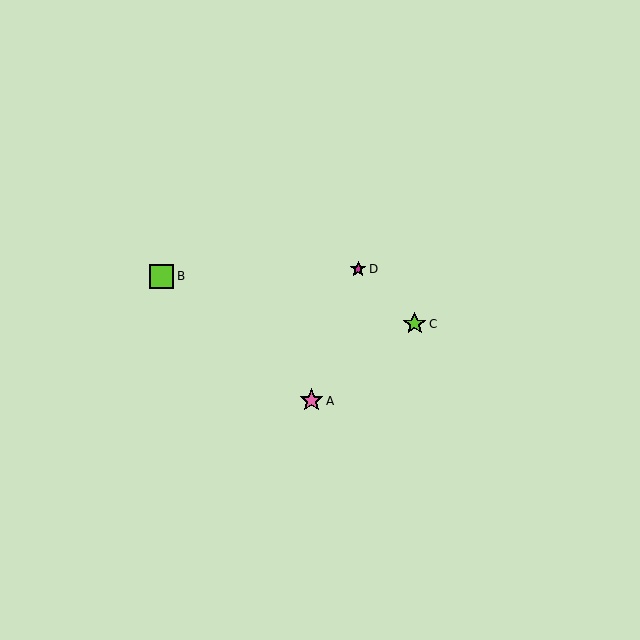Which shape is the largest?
The lime square (labeled B) is the largest.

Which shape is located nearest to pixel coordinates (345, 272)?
The magenta star (labeled D) at (358, 269) is nearest to that location.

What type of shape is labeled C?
Shape C is a lime star.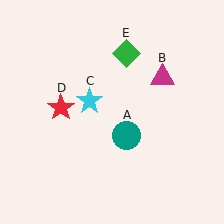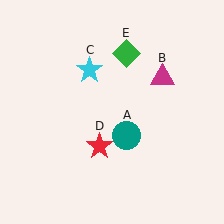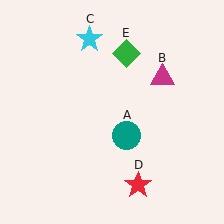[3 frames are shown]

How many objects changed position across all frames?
2 objects changed position: cyan star (object C), red star (object D).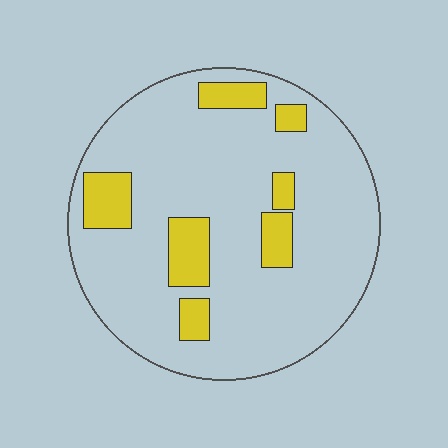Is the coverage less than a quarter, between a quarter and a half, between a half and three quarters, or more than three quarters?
Less than a quarter.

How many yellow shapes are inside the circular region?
7.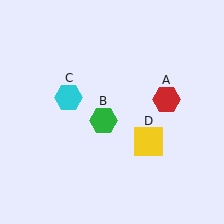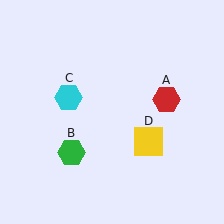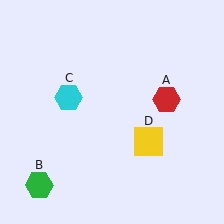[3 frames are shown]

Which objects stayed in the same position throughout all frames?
Red hexagon (object A) and cyan hexagon (object C) and yellow square (object D) remained stationary.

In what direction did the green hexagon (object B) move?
The green hexagon (object B) moved down and to the left.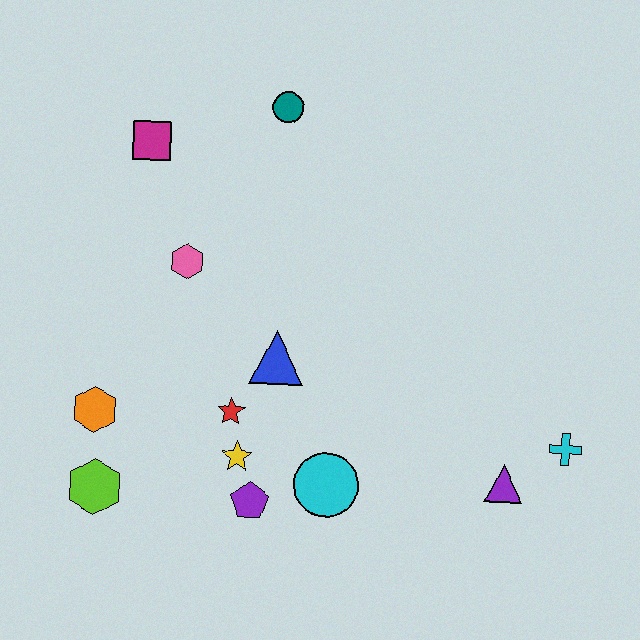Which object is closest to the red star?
The yellow star is closest to the red star.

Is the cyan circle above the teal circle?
No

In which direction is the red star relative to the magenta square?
The red star is below the magenta square.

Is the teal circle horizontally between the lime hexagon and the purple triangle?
Yes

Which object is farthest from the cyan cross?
The magenta square is farthest from the cyan cross.